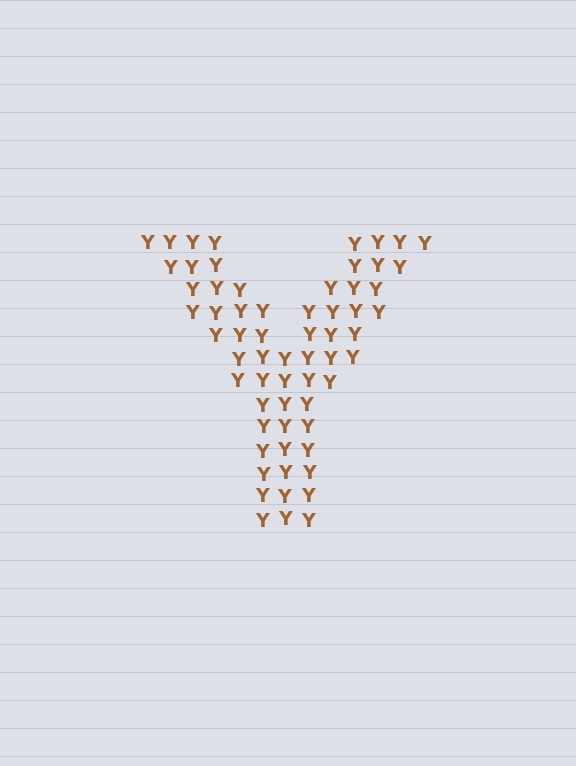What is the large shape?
The large shape is the letter Y.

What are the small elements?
The small elements are letter Y's.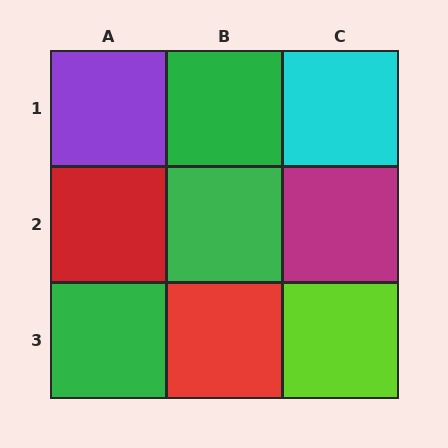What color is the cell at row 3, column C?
Lime.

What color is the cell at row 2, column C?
Magenta.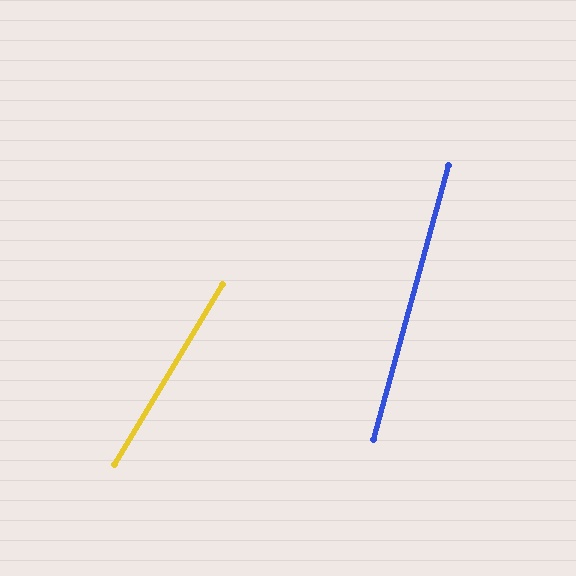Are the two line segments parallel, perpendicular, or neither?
Neither parallel nor perpendicular — they differ by about 16°.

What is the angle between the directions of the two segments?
Approximately 16 degrees.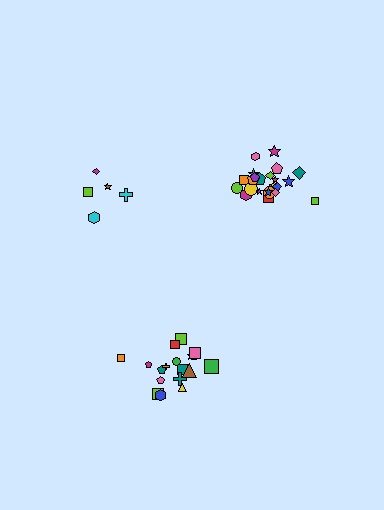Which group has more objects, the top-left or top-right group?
The top-right group.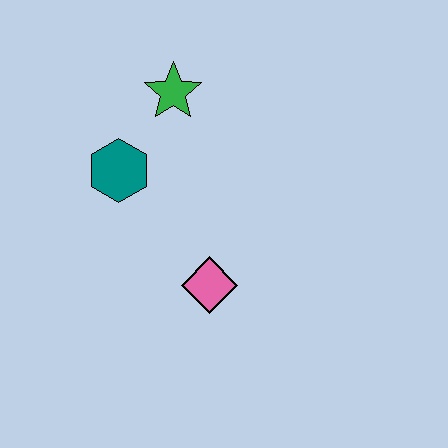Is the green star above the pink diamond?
Yes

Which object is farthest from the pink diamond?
The green star is farthest from the pink diamond.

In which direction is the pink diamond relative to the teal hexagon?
The pink diamond is below the teal hexagon.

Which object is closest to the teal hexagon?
The green star is closest to the teal hexagon.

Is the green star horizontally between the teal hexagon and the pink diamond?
Yes